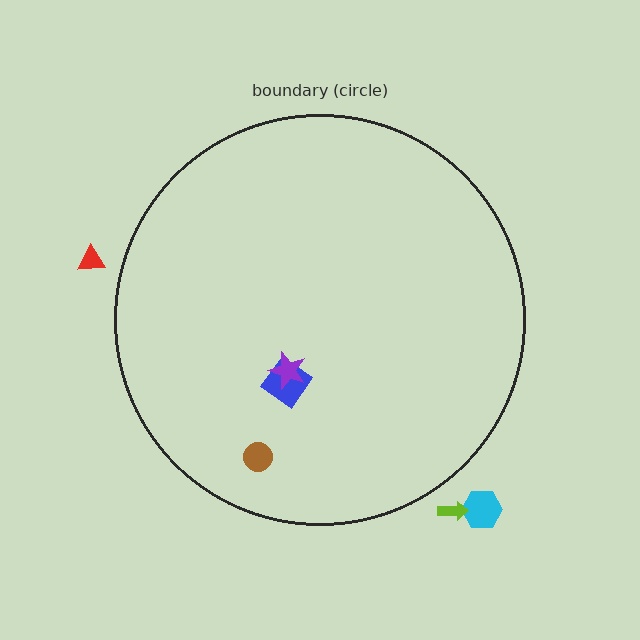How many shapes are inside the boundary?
3 inside, 3 outside.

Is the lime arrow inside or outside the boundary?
Outside.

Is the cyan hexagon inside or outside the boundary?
Outside.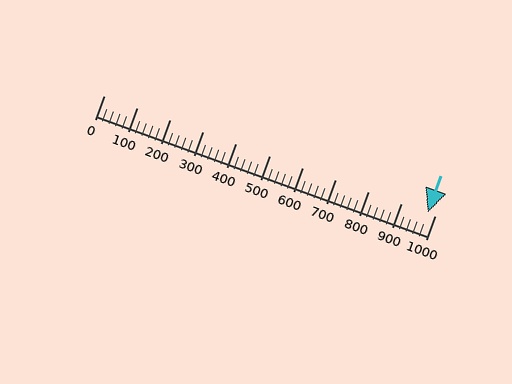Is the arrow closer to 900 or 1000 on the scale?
The arrow is closer to 1000.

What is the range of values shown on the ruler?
The ruler shows values from 0 to 1000.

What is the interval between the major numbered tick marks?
The major tick marks are spaced 100 units apart.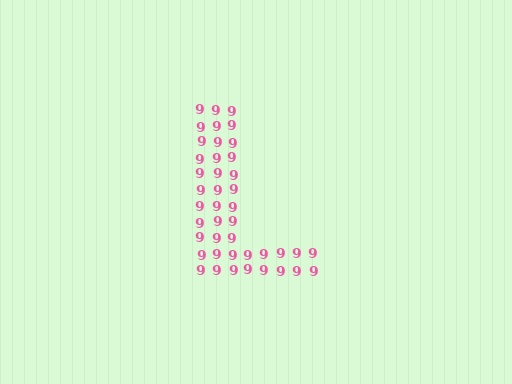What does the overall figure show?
The overall figure shows the letter L.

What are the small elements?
The small elements are digit 9's.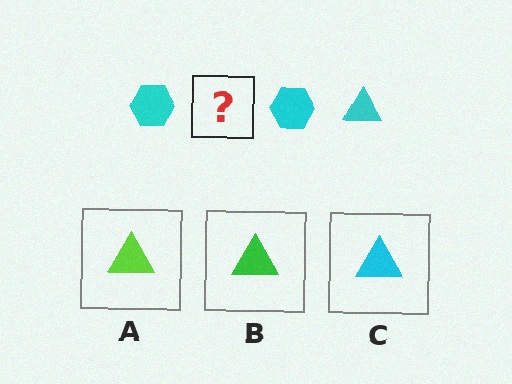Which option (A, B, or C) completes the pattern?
C.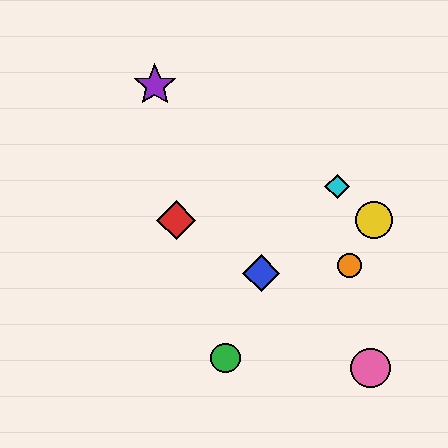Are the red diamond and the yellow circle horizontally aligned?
Yes, both are at y≈220.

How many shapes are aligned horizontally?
2 shapes (the red diamond, the yellow circle) are aligned horizontally.